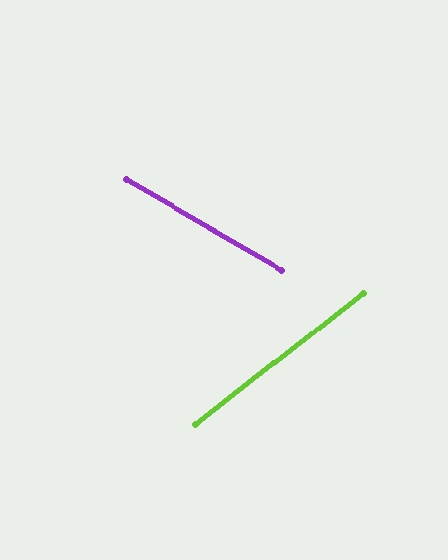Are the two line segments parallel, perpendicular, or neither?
Neither parallel nor perpendicular — they differ by about 68°.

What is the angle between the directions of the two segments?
Approximately 68 degrees.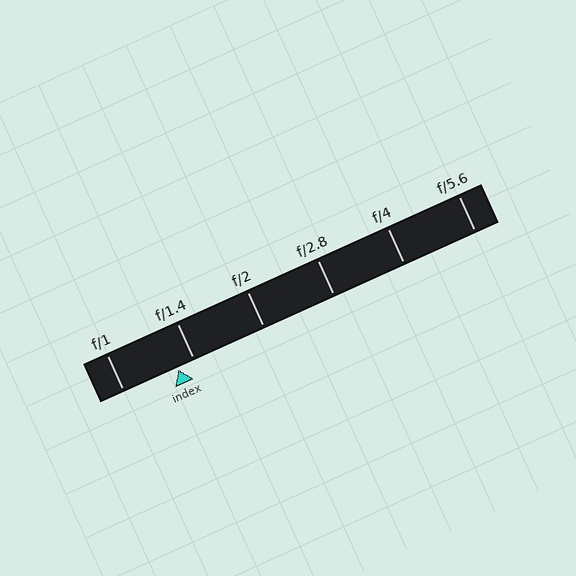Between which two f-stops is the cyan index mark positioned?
The index mark is between f/1 and f/1.4.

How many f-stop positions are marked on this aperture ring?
There are 6 f-stop positions marked.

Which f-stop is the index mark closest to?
The index mark is closest to f/1.4.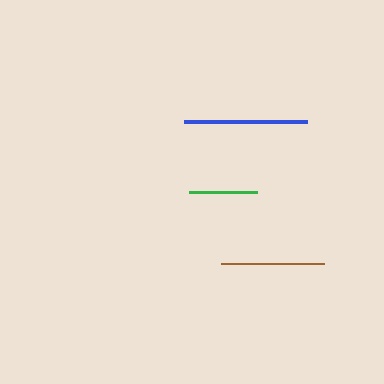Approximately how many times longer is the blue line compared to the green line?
The blue line is approximately 1.8 times the length of the green line.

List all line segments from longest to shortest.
From longest to shortest: blue, brown, green.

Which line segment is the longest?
The blue line is the longest at approximately 123 pixels.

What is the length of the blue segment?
The blue segment is approximately 123 pixels long.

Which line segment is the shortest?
The green line is the shortest at approximately 68 pixels.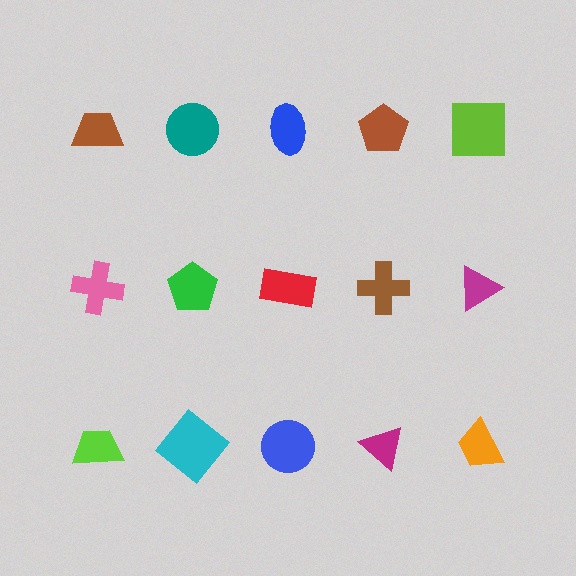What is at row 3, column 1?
A lime trapezoid.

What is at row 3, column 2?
A cyan diamond.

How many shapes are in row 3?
5 shapes.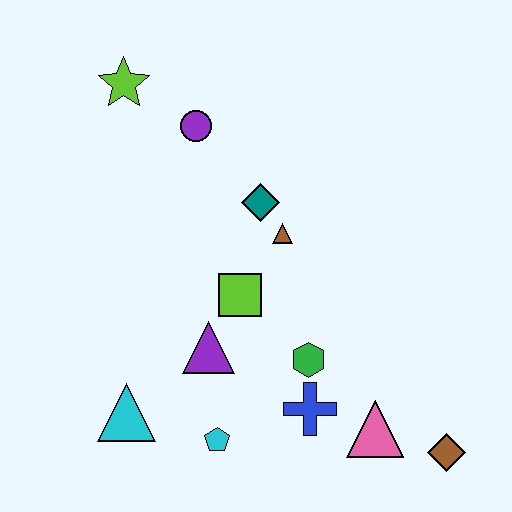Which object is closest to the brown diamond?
The pink triangle is closest to the brown diamond.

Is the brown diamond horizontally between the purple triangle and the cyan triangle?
No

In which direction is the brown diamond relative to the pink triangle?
The brown diamond is to the right of the pink triangle.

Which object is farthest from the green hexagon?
The lime star is farthest from the green hexagon.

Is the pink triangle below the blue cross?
Yes